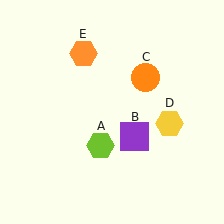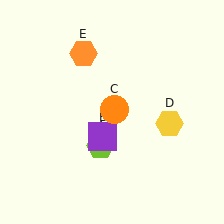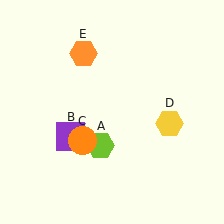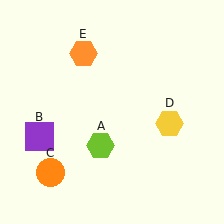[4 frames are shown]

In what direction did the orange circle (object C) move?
The orange circle (object C) moved down and to the left.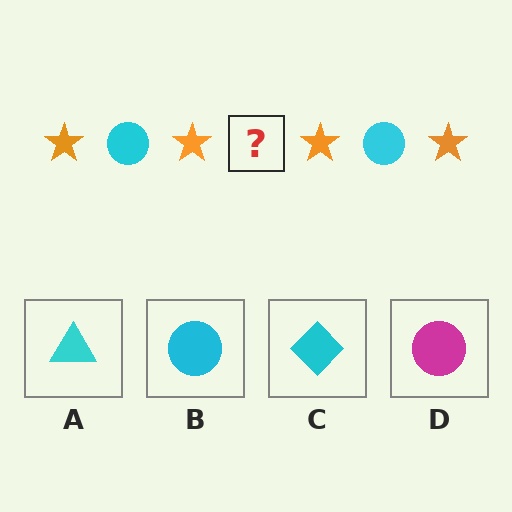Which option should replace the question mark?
Option B.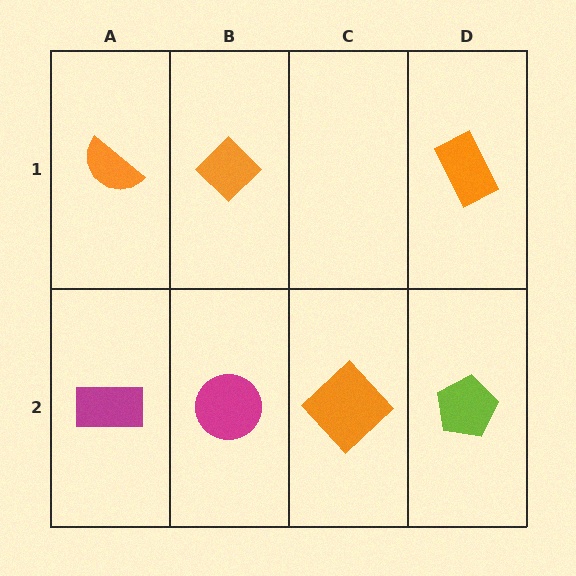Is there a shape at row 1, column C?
No, that cell is empty.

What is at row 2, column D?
A lime pentagon.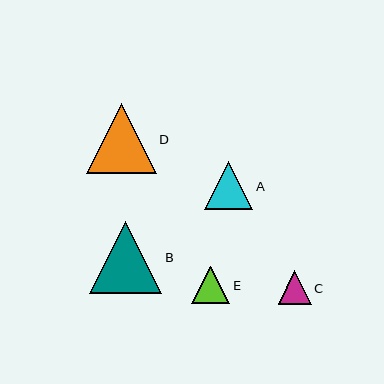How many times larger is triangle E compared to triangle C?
Triangle E is approximately 1.1 times the size of triangle C.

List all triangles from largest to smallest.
From largest to smallest: B, D, A, E, C.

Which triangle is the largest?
Triangle B is the largest with a size of approximately 73 pixels.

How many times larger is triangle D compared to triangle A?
Triangle D is approximately 1.4 times the size of triangle A.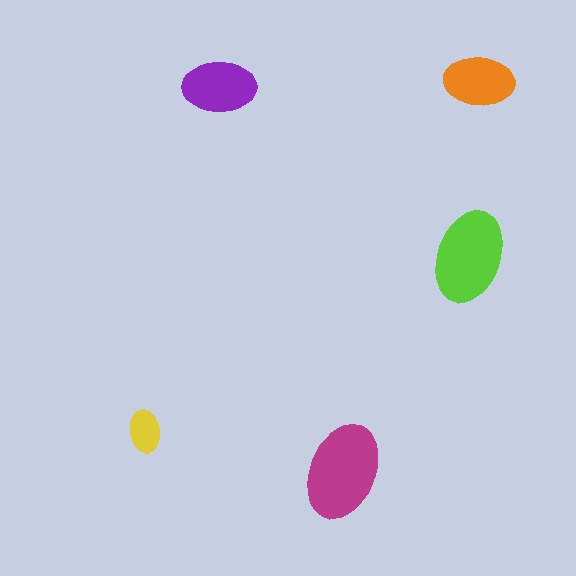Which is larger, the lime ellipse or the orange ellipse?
The lime one.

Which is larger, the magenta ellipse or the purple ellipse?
The magenta one.